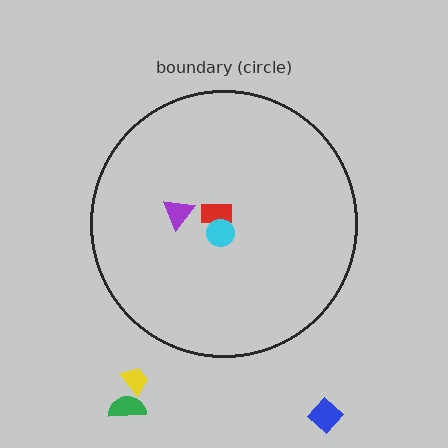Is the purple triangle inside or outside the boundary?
Inside.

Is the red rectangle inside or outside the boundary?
Inside.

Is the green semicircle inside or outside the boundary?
Outside.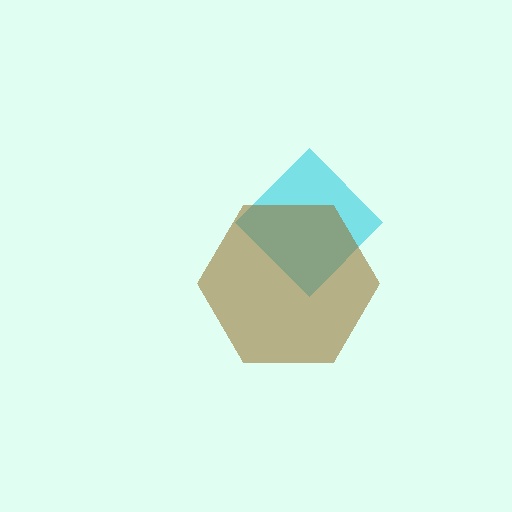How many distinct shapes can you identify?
There are 2 distinct shapes: a cyan diamond, a brown hexagon.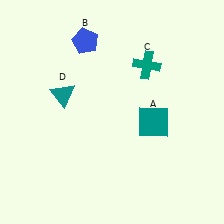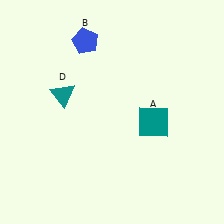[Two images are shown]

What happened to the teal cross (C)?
The teal cross (C) was removed in Image 2. It was in the top-right area of Image 1.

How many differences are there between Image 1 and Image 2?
There is 1 difference between the two images.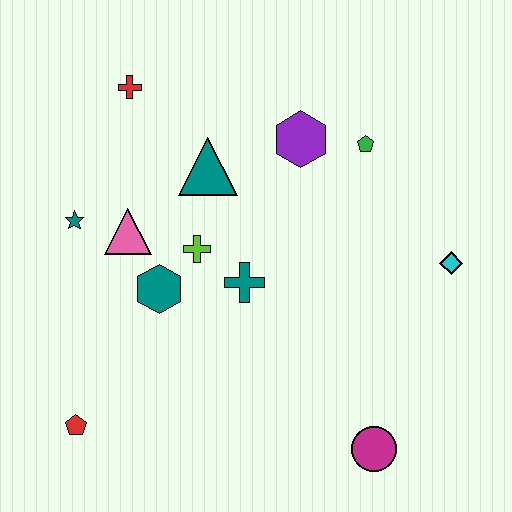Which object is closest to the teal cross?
The lime cross is closest to the teal cross.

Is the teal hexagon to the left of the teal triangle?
Yes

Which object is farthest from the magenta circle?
The red cross is farthest from the magenta circle.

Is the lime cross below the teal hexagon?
No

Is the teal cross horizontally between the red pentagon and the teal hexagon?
No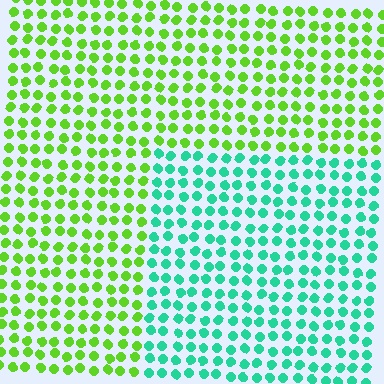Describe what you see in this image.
The image is filled with small lime elements in a uniform arrangement. A rectangle-shaped region is visible where the elements are tinted to a slightly different hue, forming a subtle color boundary.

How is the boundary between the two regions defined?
The boundary is defined purely by a slight shift in hue (about 59 degrees). Spacing, size, and orientation are identical on both sides.